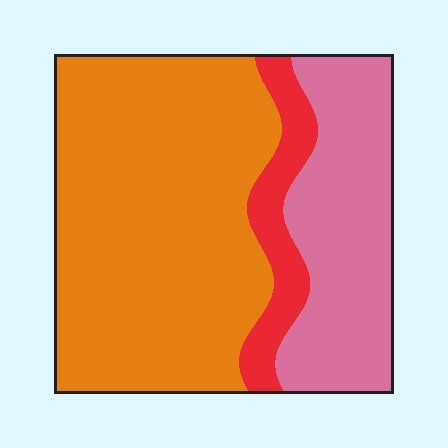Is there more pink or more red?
Pink.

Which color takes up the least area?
Red, at roughly 10%.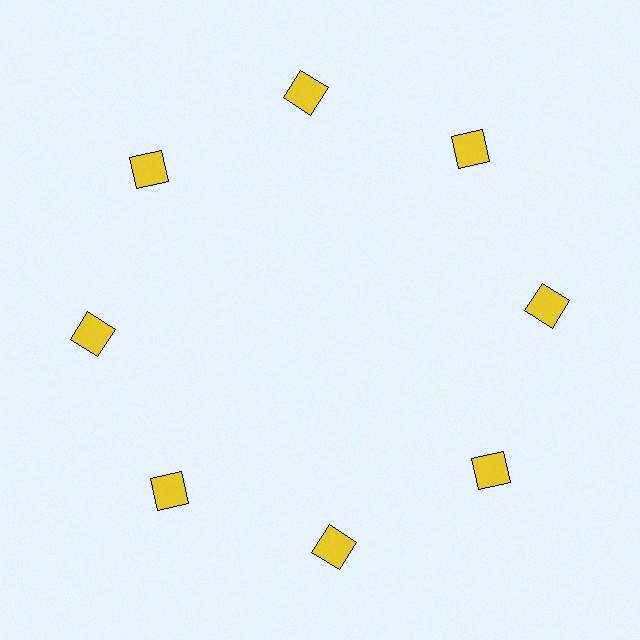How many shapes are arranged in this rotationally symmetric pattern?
There are 8 shapes, arranged in 8 groups of 1.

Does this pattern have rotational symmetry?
Yes, this pattern has 8-fold rotational symmetry. It looks the same after rotating 45 degrees around the center.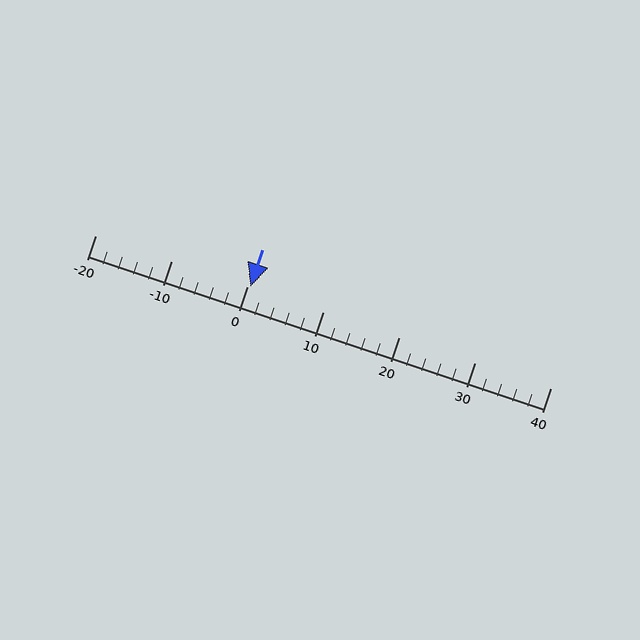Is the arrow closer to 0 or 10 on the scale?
The arrow is closer to 0.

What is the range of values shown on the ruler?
The ruler shows values from -20 to 40.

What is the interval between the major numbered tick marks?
The major tick marks are spaced 10 units apart.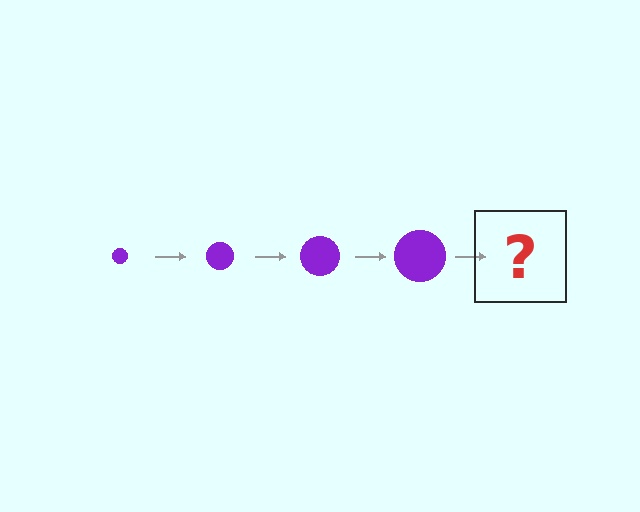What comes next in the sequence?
The next element should be a purple circle, larger than the previous one.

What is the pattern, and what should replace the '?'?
The pattern is that the circle gets progressively larger each step. The '?' should be a purple circle, larger than the previous one.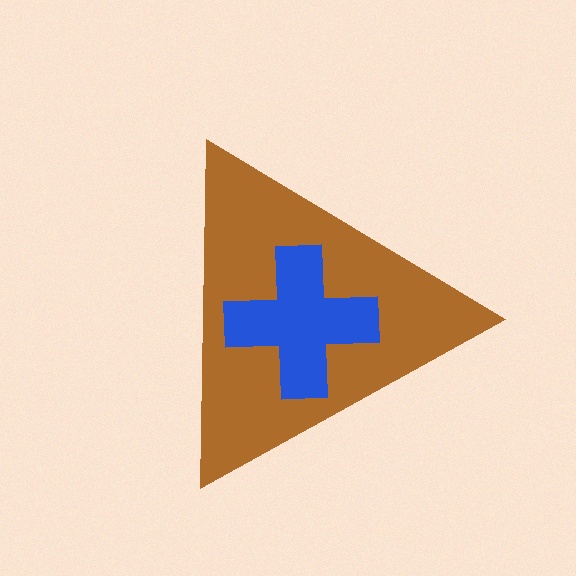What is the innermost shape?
The blue cross.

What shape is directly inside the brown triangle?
The blue cross.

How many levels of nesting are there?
2.